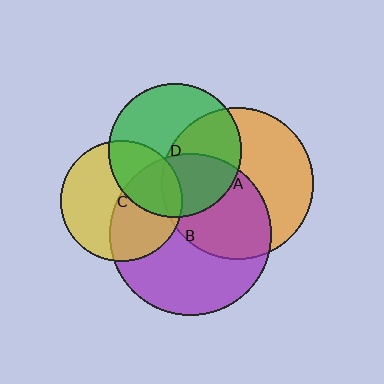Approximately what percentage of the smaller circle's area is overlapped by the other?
Approximately 50%.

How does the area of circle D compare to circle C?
Approximately 1.2 times.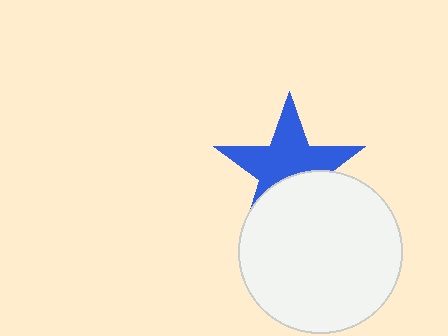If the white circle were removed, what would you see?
You would see the complete blue star.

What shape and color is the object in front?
The object in front is a white circle.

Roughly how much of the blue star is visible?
About half of it is visible (roughly 62%).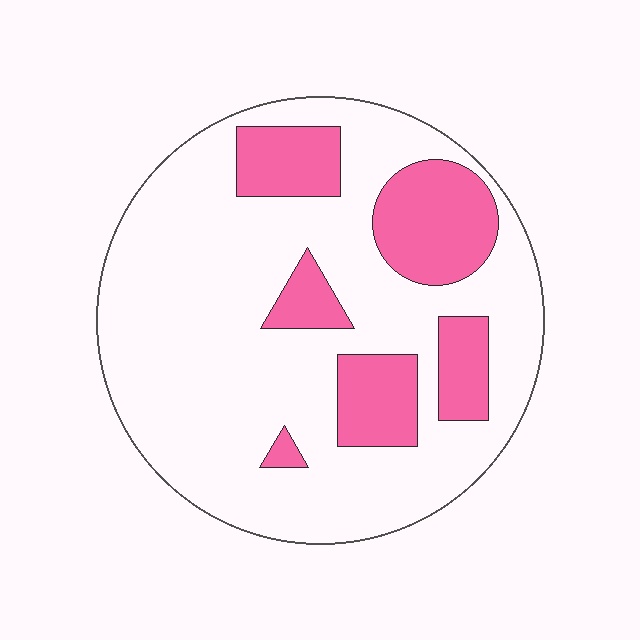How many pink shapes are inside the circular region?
6.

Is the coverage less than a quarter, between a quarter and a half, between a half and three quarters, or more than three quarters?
Less than a quarter.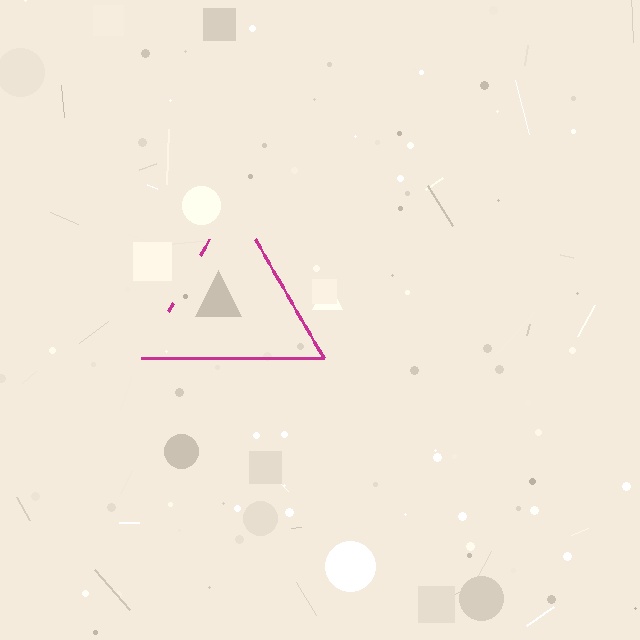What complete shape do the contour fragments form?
The contour fragments form a triangle.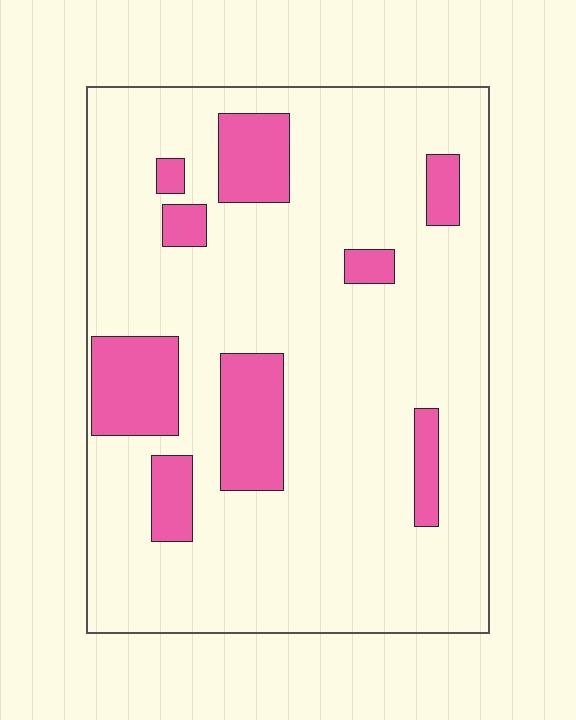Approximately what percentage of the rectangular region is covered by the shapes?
Approximately 15%.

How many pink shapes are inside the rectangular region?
9.